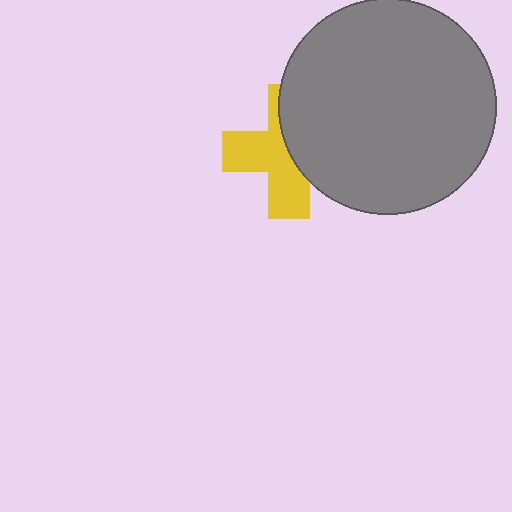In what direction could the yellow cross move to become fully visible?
The yellow cross could move left. That would shift it out from behind the gray circle entirely.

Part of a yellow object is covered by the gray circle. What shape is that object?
It is a cross.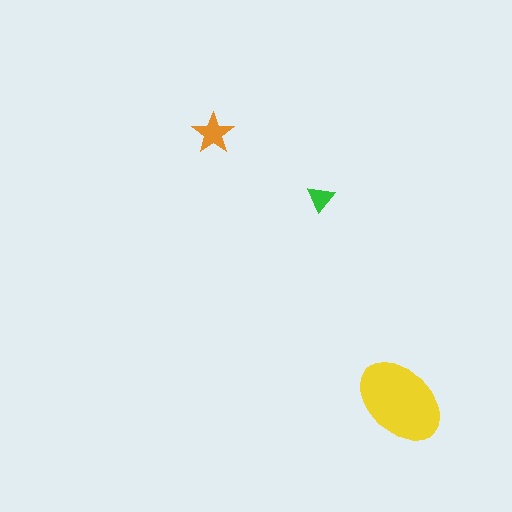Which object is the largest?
The yellow ellipse.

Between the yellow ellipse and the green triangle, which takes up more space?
The yellow ellipse.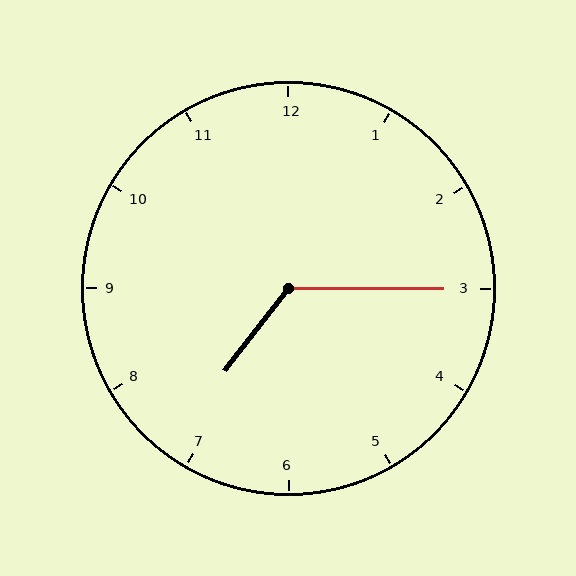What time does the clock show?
7:15.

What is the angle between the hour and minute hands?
Approximately 128 degrees.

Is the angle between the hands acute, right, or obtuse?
It is obtuse.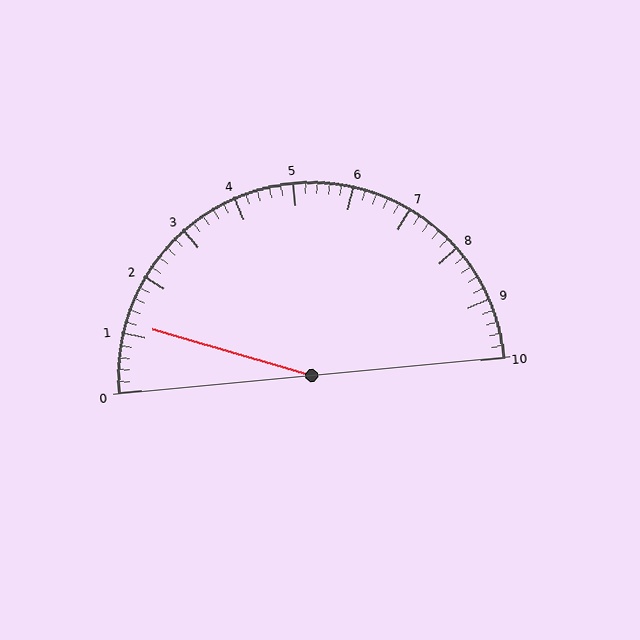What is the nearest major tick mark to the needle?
The nearest major tick mark is 1.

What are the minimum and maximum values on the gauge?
The gauge ranges from 0 to 10.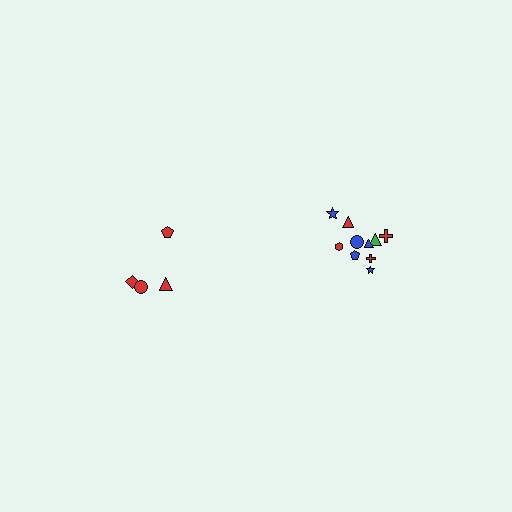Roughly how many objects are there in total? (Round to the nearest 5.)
Roughly 15 objects in total.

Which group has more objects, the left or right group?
The right group.